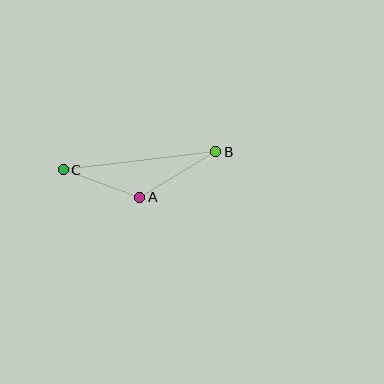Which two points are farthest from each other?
Points B and C are farthest from each other.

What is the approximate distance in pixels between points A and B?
The distance between A and B is approximately 88 pixels.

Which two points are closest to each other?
Points A and C are closest to each other.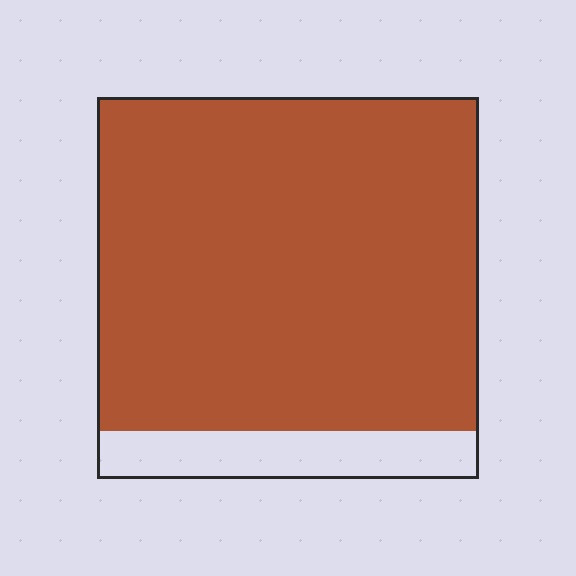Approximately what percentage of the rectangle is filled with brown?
Approximately 85%.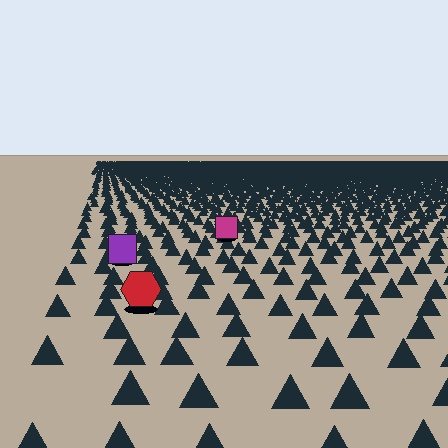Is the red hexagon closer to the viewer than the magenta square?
Yes. The red hexagon is closer — you can tell from the texture gradient: the ground texture is coarser near it.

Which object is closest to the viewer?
The red hexagon is closest. The texture marks near it are larger and more spread out.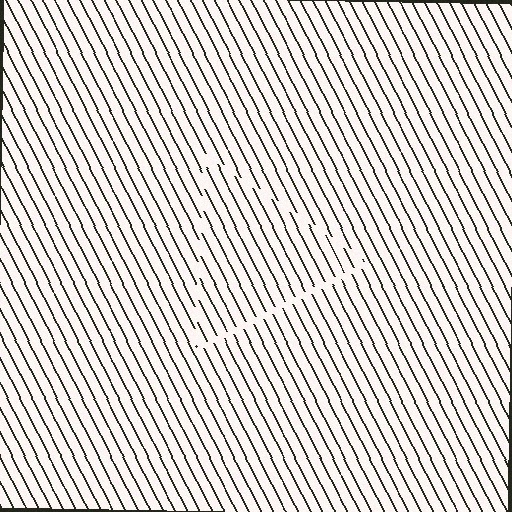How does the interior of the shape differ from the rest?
The interior of the shape contains the same grating, shifted by half a period — the contour is defined by the phase discontinuity where line-ends from the inner and outer gratings abut.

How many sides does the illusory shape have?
3 sides — the line-ends trace a triangle.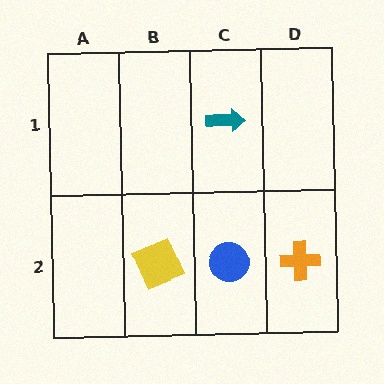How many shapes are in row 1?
1 shape.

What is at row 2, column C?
A blue circle.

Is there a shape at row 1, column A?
No, that cell is empty.